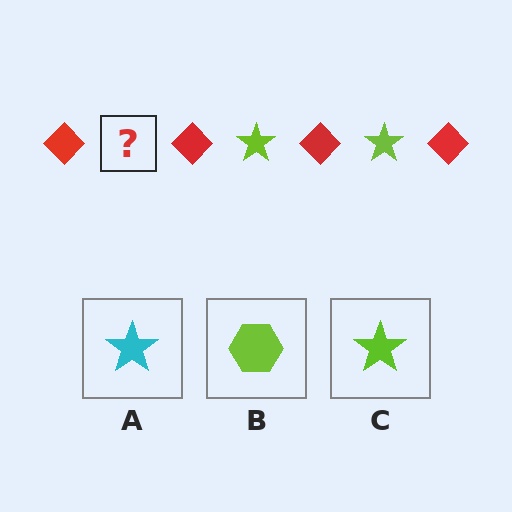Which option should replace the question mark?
Option C.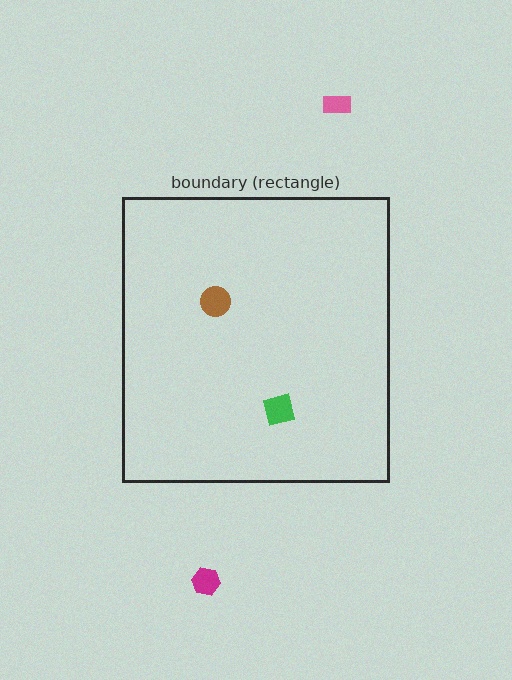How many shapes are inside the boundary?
2 inside, 2 outside.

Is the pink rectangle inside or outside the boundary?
Outside.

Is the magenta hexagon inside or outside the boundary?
Outside.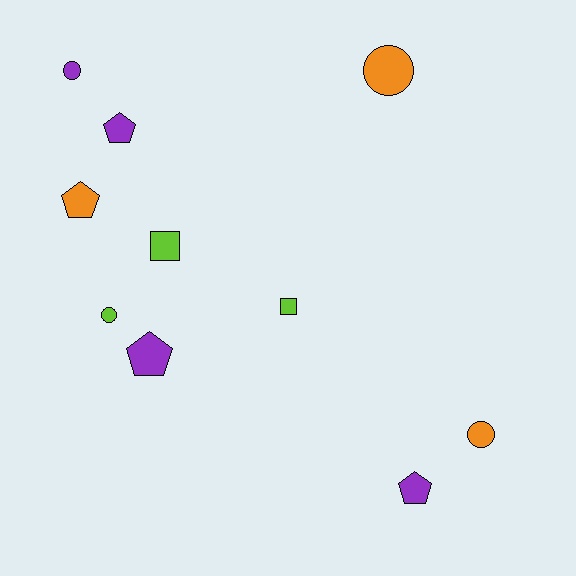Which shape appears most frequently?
Circle, with 4 objects.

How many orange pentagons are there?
There is 1 orange pentagon.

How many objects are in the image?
There are 10 objects.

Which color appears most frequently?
Purple, with 4 objects.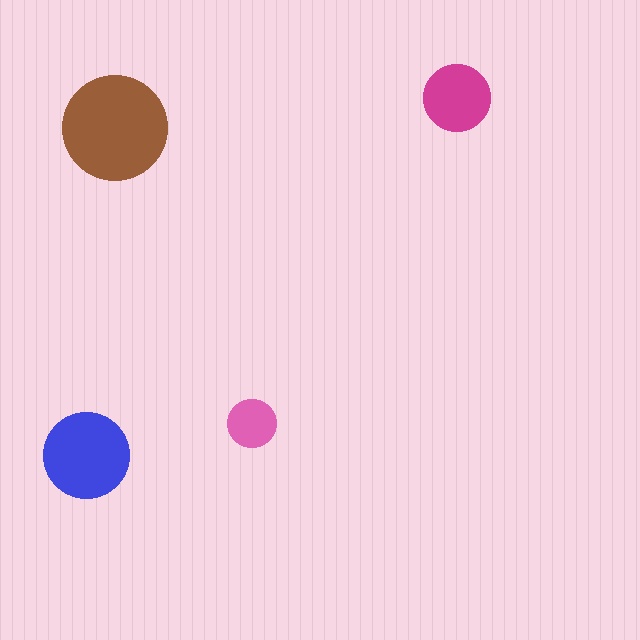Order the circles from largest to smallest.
the brown one, the blue one, the magenta one, the pink one.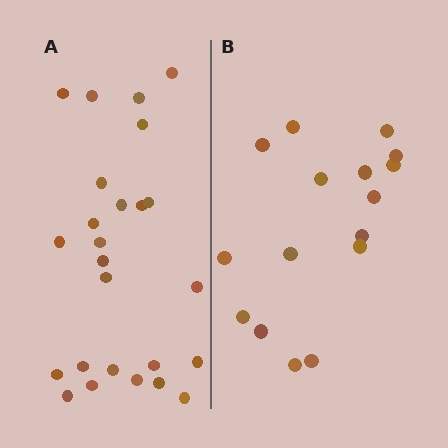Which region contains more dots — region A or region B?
Region A (the left region) has more dots.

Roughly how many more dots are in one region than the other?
Region A has roughly 8 or so more dots than region B.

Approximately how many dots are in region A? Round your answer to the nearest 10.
About 20 dots. (The exact count is 25, which rounds to 20.)